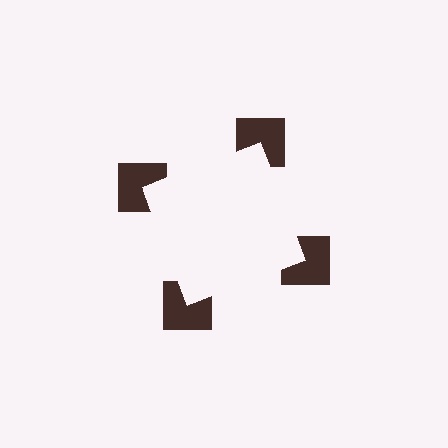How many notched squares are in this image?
There are 4 — one at each vertex of the illusory square.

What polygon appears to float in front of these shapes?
An illusory square — its edges are inferred from the aligned wedge cuts in the notched squares, not physically drawn.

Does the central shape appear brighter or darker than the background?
It typically appears slightly brighter than the background, even though no actual brightness change is drawn.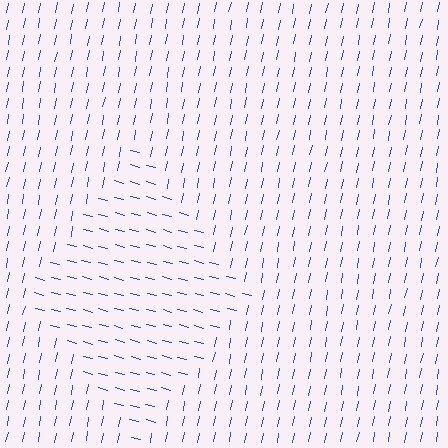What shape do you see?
I see a diamond.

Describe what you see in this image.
The image is filled with small blue line segments. A diamond region in the image has lines oriented differently from the surrounding lines, creating a visible texture boundary.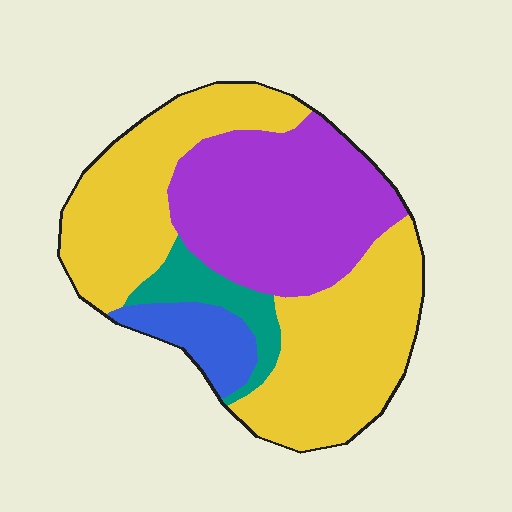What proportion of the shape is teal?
Teal takes up less than a sixth of the shape.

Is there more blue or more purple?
Purple.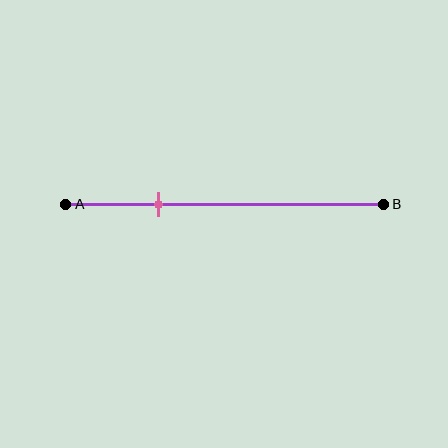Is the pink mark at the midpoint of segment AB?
No, the mark is at about 30% from A, not at the 50% midpoint.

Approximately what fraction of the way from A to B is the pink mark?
The pink mark is approximately 30% of the way from A to B.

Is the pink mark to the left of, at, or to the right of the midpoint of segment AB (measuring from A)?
The pink mark is to the left of the midpoint of segment AB.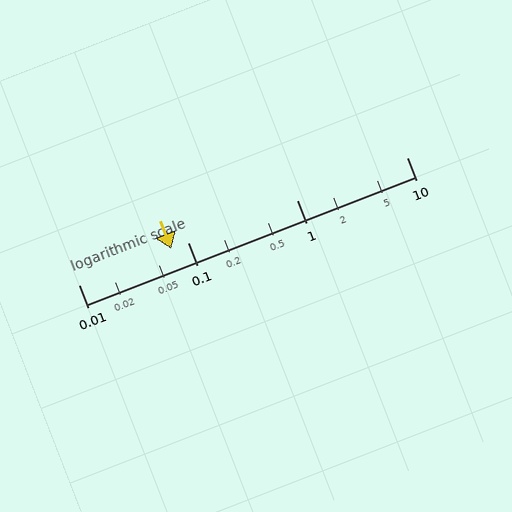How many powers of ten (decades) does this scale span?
The scale spans 3 decades, from 0.01 to 10.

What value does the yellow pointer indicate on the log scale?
The pointer indicates approximately 0.071.